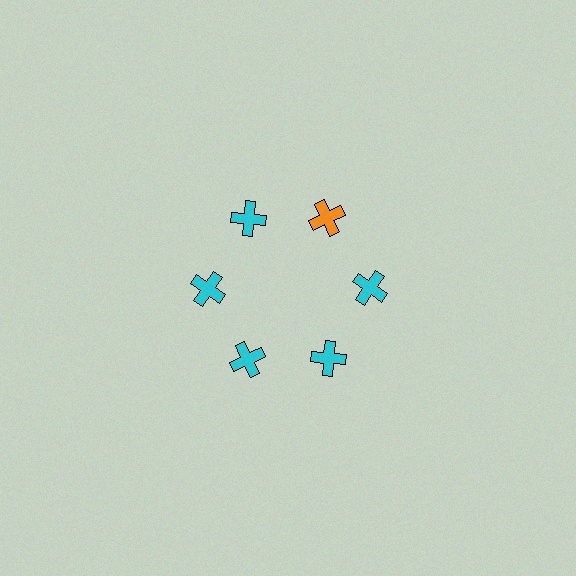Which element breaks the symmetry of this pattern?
The orange cross at roughly the 1 o'clock position breaks the symmetry. All other shapes are cyan crosses.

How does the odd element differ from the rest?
It has a different color: orange instead of cyan.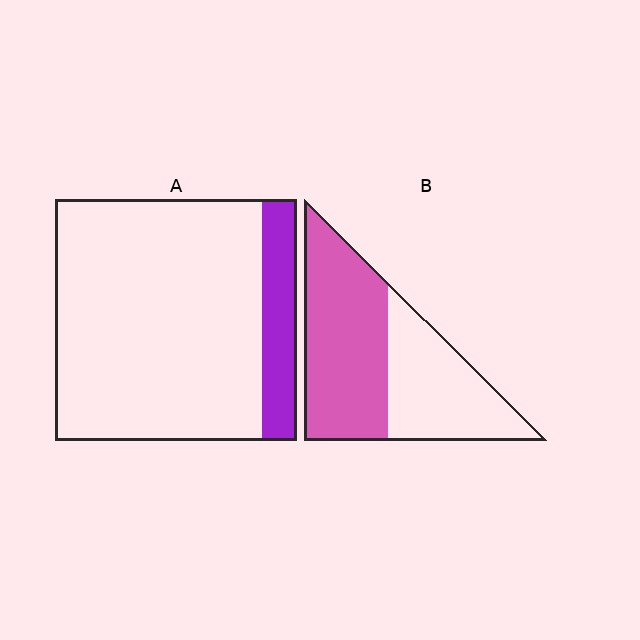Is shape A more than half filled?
No.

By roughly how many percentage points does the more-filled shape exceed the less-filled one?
By roughly 45 percentage points (B over A).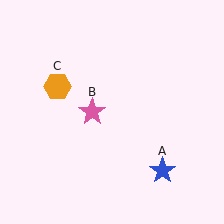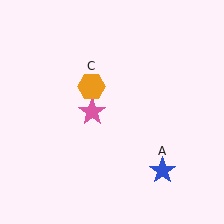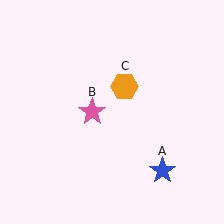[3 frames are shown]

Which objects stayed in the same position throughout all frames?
Blue star (object A) and pink star (object B) remained stationary.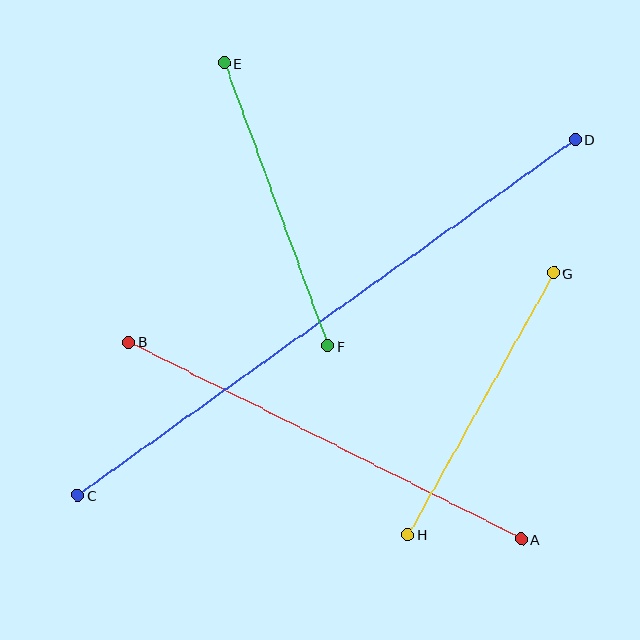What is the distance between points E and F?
The distance is approximately 301 pixels.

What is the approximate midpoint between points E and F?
The midpoint is at approximately (276, 205) pixels.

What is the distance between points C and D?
The distance is approximately 612 pixels.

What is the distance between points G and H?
The distance is approximately 299 pixels.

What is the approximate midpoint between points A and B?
The midpoint is at approximately (325, 441) pixels.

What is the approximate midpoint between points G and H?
The midpoint is at approximately (481, 404) pixels.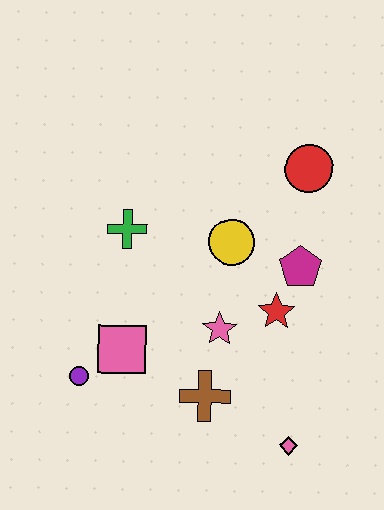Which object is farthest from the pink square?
The red circle is farthest from the pink square.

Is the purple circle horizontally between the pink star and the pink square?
No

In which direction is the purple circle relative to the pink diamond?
The purple circle is to the left of the pink diamond.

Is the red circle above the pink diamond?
Yes